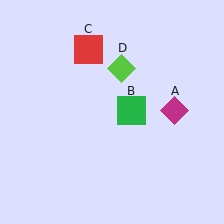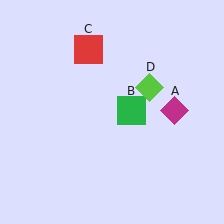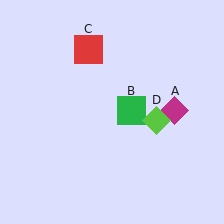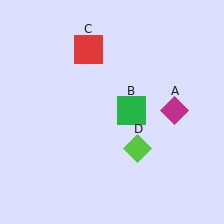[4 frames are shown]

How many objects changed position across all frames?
1 object changed position: lime diamond (object D).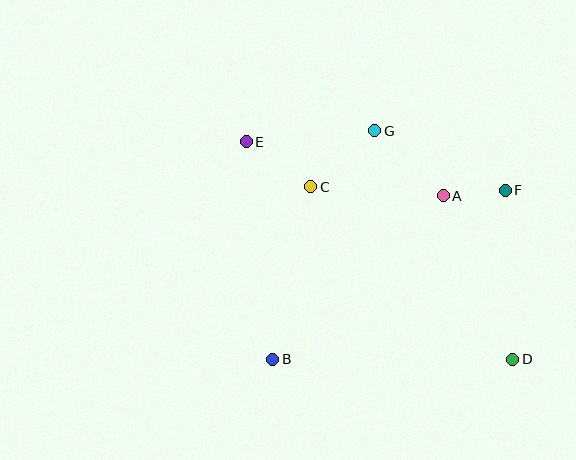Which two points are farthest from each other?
Points D and E are farthest from each other.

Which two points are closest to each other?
Points A and F are closest to each other.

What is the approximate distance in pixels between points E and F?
The distance between E and F is approximately 263 pixels.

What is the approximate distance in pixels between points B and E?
The distance between B and E is approximately 219 pixels.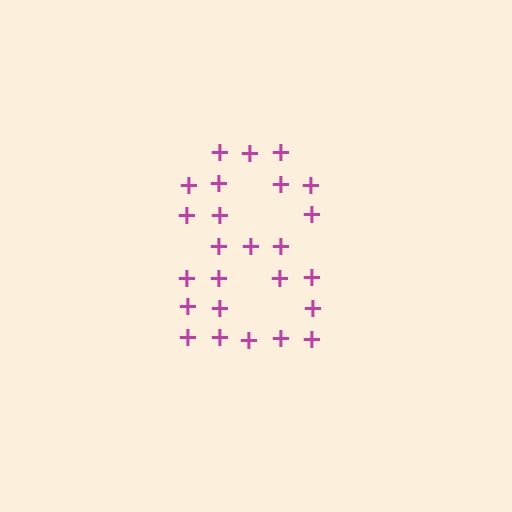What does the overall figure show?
The overall figure shows the digit 8.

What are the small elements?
The small elements are plus signs.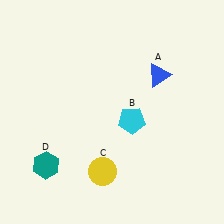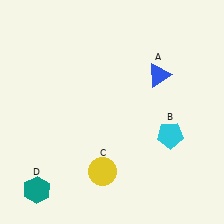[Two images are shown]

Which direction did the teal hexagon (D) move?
The teal hexagon (D) moved down.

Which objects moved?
The objects that moved are: the cyan pentagon (B), the teal hexagon (D).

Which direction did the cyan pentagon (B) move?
The cyan pentagon (B) moved right.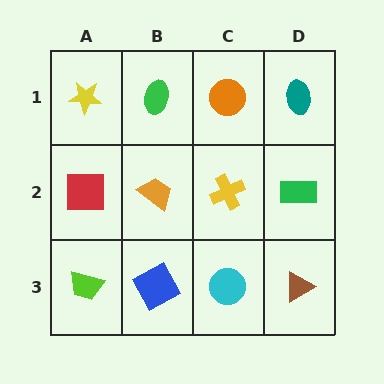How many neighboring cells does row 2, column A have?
3.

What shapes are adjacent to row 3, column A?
A red square (row 2, column A), a blue square (row 3, column B).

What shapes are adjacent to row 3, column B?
An orange trapezoid (row 2, column B), a lime trapezoid (row 3, column A), a cyan circle (row 3, column C).